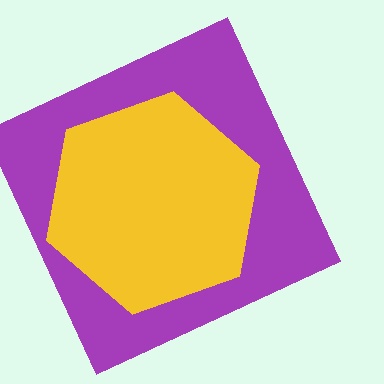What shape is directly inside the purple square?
The yellow hexagon.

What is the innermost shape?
The yellow hexagon.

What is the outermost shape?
The purple square.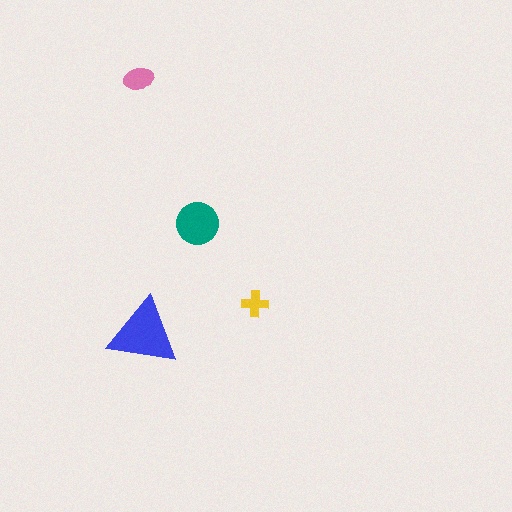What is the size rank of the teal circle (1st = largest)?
2nd.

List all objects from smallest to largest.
The yellow cross, the pink ellipse, the teal circle, the blue triangle.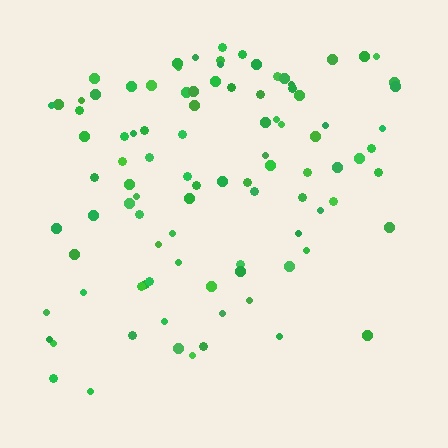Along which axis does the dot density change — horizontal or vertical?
Vertical.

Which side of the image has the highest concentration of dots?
The top.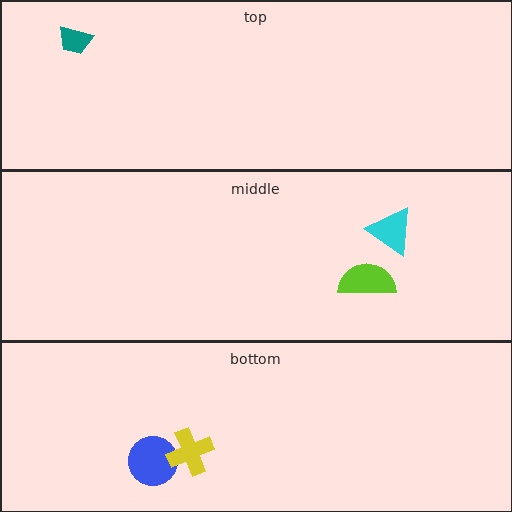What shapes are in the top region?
The teal trapezoid.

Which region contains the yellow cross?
The bottom region.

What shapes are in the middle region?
The cyan triangle, the lime semicircle.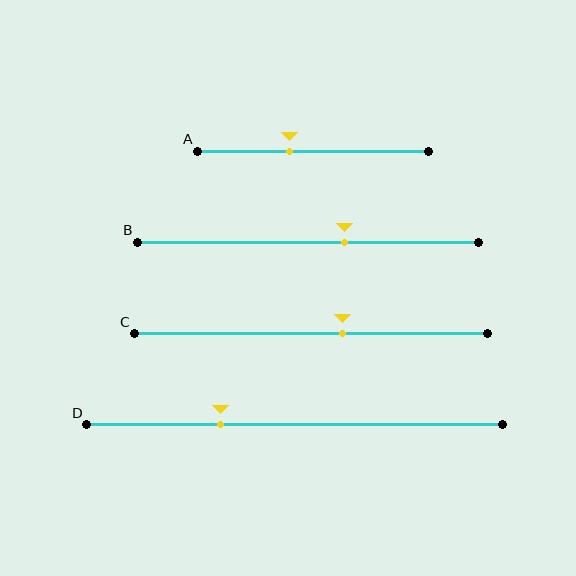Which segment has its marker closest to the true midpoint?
Segment C has its marker closest to the true midpoint.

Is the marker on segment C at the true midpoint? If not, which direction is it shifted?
No, the marker on segment C is shifted to the right by about 9% of the segment length.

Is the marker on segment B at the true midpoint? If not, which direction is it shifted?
No, the marker on segment B is shifted to the right by about 11% of the segment length.